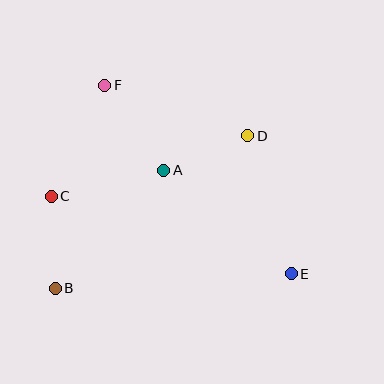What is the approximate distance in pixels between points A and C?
The distance between A and C is approximately 115 pixels.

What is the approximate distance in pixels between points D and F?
The distance between D and F is approximately 152 pixels.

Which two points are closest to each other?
Points A and D are closest to each other.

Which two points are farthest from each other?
Points E and F are farthest from each other.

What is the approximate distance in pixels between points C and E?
The distance between C and E is approximately 252 pixels.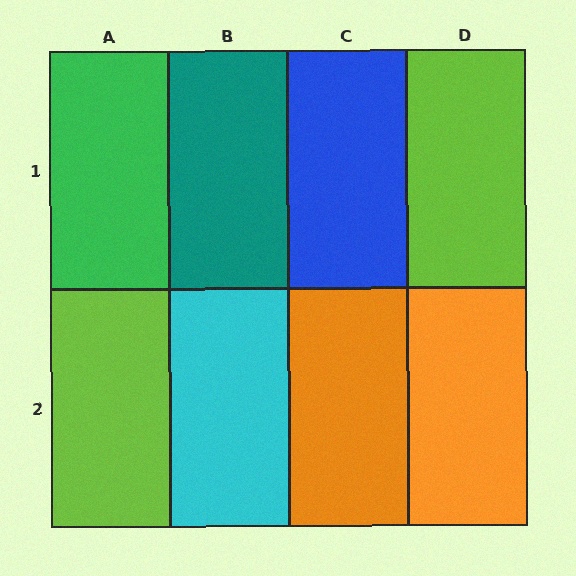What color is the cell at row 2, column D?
Orange.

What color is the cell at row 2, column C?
Orange.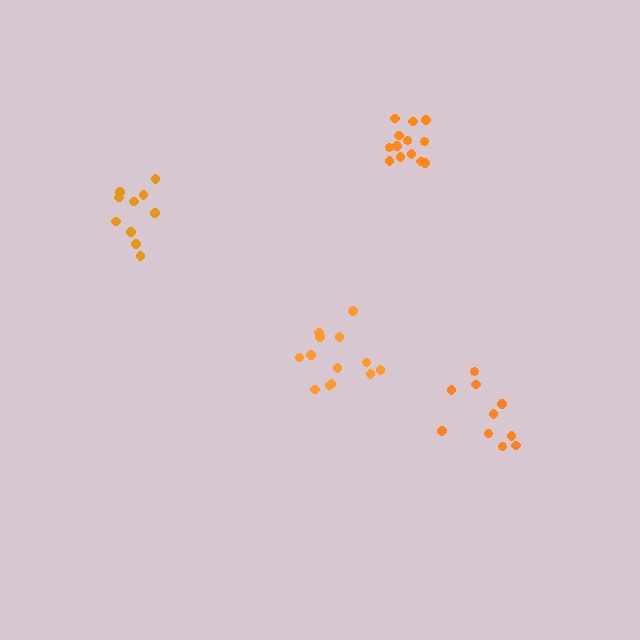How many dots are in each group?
Group 1: 10 dots, Group 2: 13 dots, Group 3: 10 dots, Group 4: 13 dots (46 total).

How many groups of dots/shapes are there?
There are 4 groups.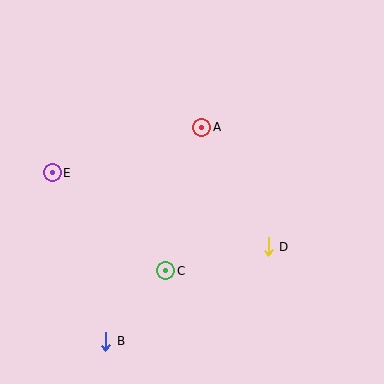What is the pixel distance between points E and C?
The distance between E and C is 150 pixels.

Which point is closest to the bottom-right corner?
Point D is closest to the bottom-right corner.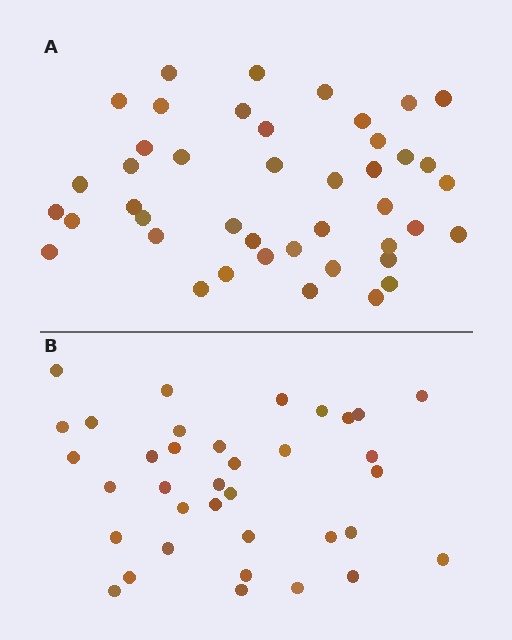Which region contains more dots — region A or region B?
Region A (the top region) has more dots.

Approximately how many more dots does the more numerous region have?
Region A has roughly 8 or so more dots than region B.